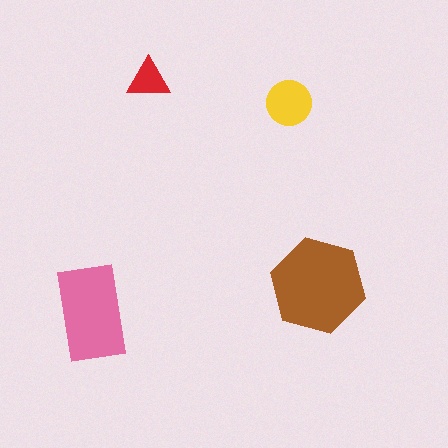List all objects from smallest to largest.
The red triangle, the yellow circle, the pink rectangle, the brown hexagon.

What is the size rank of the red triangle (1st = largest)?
4th.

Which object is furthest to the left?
The pink rectangle is leftmost.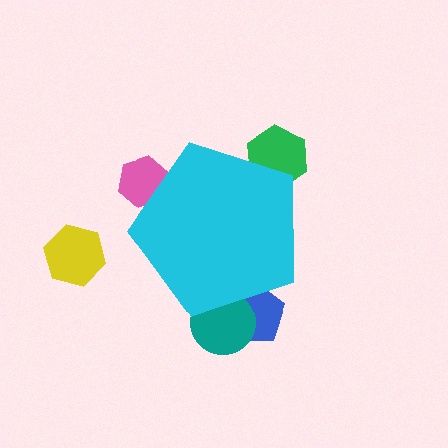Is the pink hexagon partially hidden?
Yes, the pink hexagon is partially hidden behind the cyan pentagon.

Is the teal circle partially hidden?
Yes, the teal circle is partially hidden behind the cyan pentagon.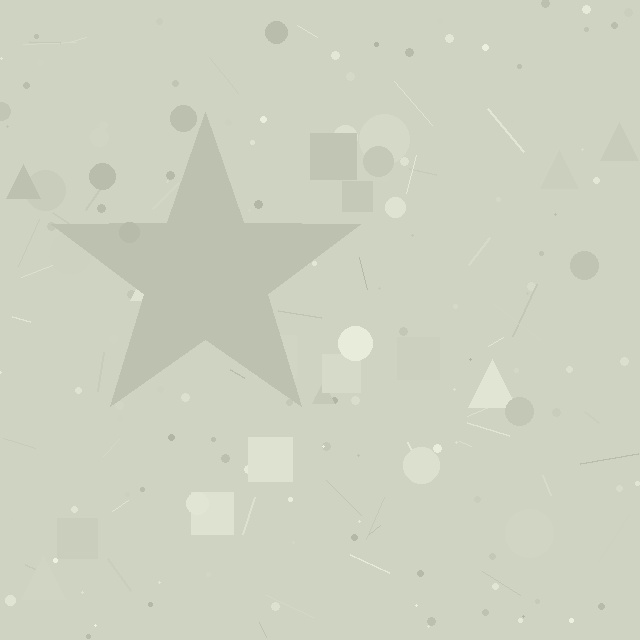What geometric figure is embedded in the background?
A star is embedded in the background.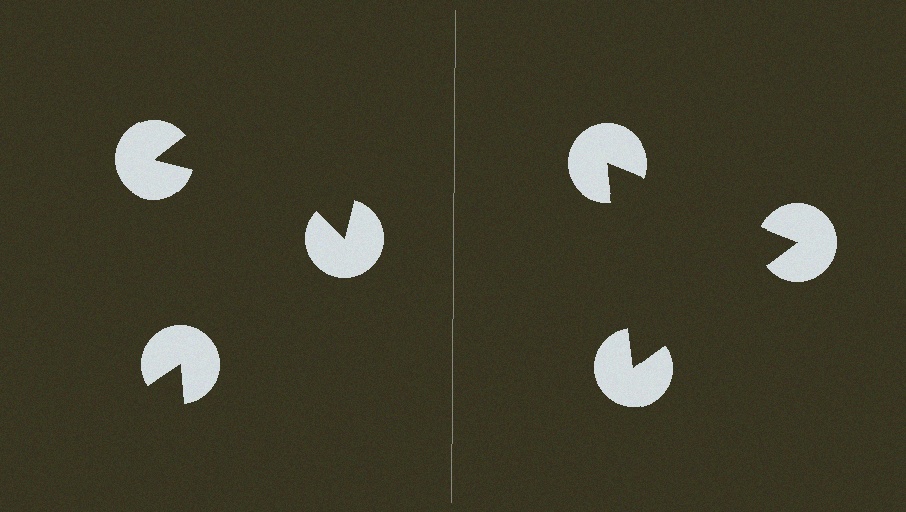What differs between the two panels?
The pac-man discs are positioned identically on both sides; only the wedge orientations differ. On the right they align to a triangle; on the left they are misaligned.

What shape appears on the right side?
An illusory triangle.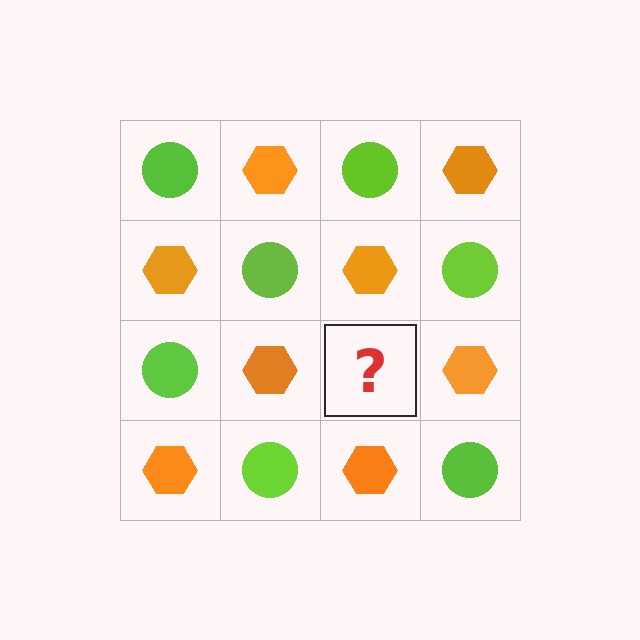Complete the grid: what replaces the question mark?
The question mark should be replaced with a lime circle.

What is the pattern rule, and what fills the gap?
The rule is that it alternates lime circle and orange hexagon in a checkerboard pattern. The gap should be filled with a lime circle.